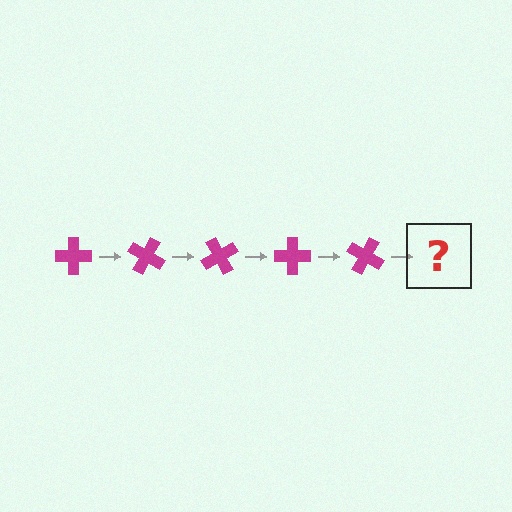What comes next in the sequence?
The next element should be a magenta cross rotated 150 degrees.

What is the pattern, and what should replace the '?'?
The pattern is that the cross rotates 30 degrees each step. The '?' should be a magenta cross rotated 150 degrees.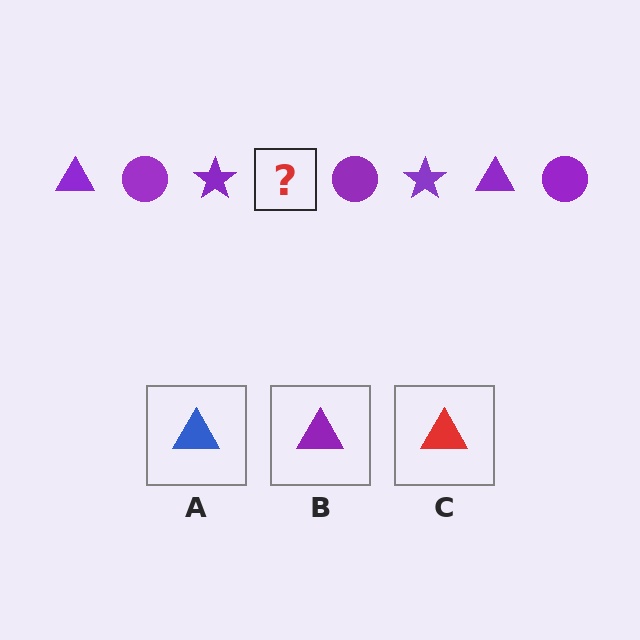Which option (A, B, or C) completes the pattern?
B.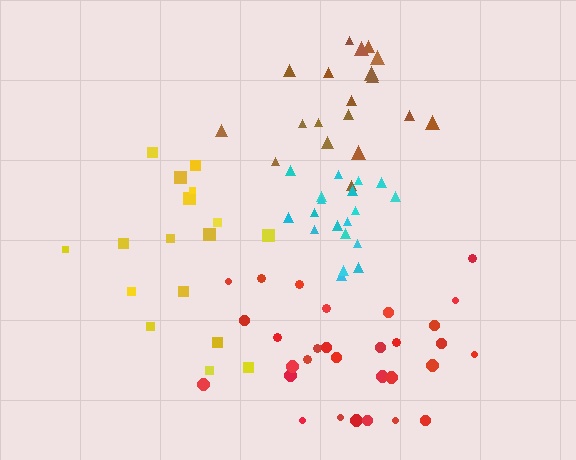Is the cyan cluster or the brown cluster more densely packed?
Cyan.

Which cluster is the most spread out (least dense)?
Yellow.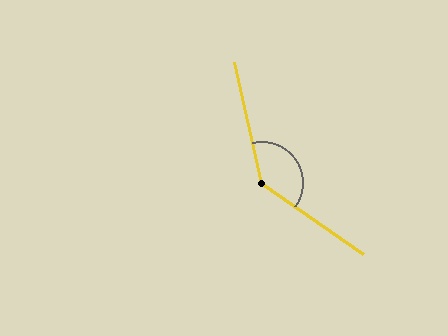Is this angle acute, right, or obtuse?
It is obtuse.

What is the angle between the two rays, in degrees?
Approximately 138 degrees.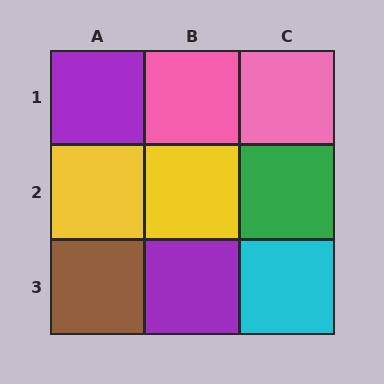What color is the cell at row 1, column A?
Purple.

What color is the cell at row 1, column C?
Pink.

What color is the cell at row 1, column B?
Pink.